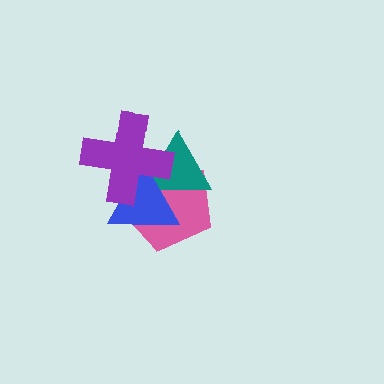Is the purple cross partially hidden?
No, no other shape covers it.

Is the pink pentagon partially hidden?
Yes, it is partially covered by another shape.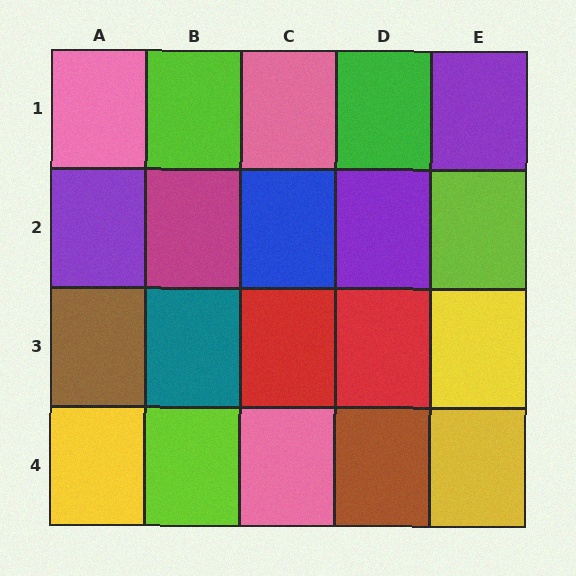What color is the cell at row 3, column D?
Red.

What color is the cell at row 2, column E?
Lime.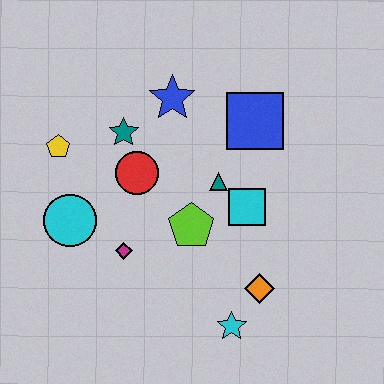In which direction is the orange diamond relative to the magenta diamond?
The orange diamond is to the right of the magenta diamond.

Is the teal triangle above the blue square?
No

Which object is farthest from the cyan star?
The yellow pentagon is farthest from the cyan star.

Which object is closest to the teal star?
The red circle is closest to the teal star.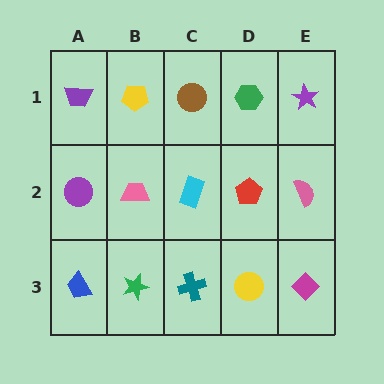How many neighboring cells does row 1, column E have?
2.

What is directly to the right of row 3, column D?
A magenta diamond.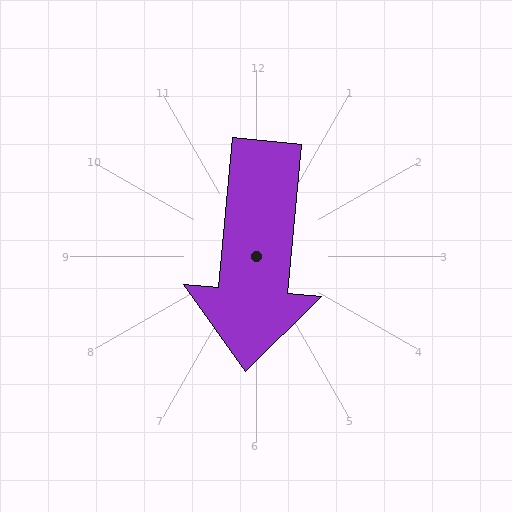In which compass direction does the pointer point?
South.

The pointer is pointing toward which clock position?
Roughly 6 o'clock.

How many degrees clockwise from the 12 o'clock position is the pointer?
Approximately 185 degrees.